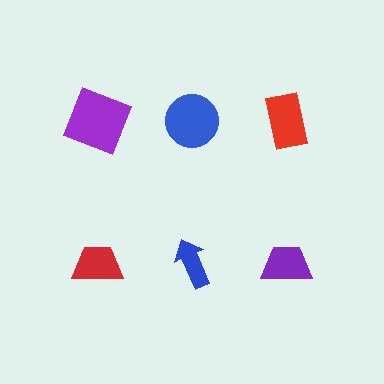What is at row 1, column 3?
A red rectangle.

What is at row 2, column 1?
A red trapezoid.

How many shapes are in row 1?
3 shapes.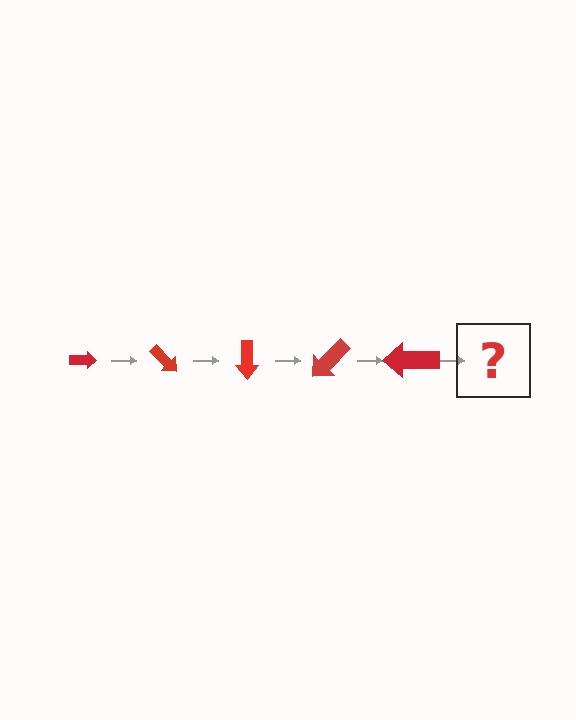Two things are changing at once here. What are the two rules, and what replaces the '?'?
The two rules are that the arrow grows larger each step and it rotates 45 degrees each step. The '?' should be an arrow, larger than the previous one and rotated 225 degrees from the start.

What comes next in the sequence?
The next element should be an arrow, larger than the previous one and rotated 225 degrees from the start.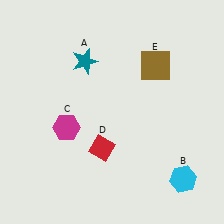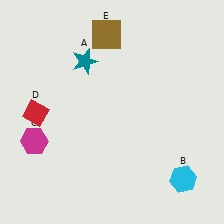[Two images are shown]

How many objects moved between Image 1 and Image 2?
3 objects moved between the two images.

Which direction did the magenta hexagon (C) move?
The magenta hexagon (C) moved left.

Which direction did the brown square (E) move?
The brown square (E) moved left.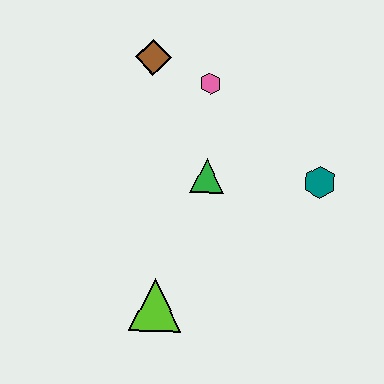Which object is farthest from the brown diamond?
The lime triangle is farthest from the brown diamond.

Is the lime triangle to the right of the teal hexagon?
No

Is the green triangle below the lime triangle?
No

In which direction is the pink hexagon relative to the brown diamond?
The pink hexagon is to the right of the brown diamond.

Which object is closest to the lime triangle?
The green triangle is closest to the lime triangle.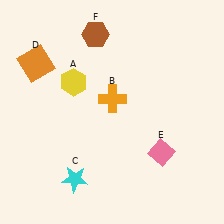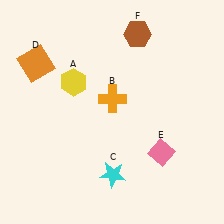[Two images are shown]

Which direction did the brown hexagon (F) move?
The brown hexagon (F) moved right.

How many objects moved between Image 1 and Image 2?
2 objects moved between the two images.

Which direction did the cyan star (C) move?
The cyan star (C) moved right.